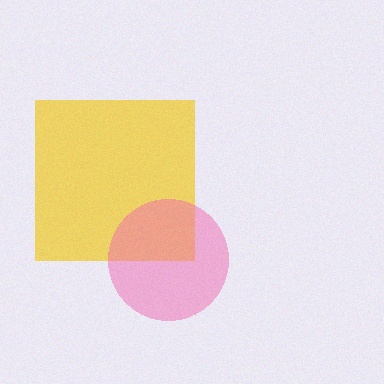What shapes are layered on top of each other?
The layered shapes are: a yellow square, a pink circle.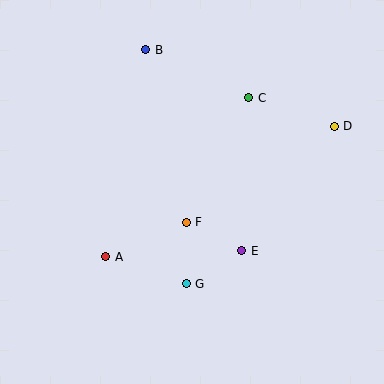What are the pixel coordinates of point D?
Point D is at (334, 126).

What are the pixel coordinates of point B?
Point B is at (146, 50).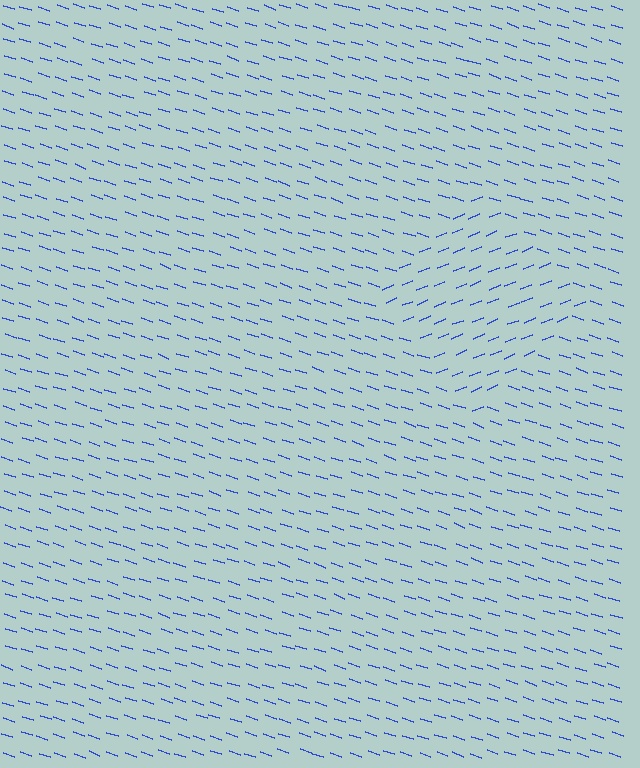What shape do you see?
I see a diamond.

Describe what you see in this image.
The image is filled with small blue line segments. A diamond region in the image has lines oriented differently from the surrounding lines, creating a visible texture boundary.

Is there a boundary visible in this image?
Yes, there is a texture boundary formed by a change in line orientation.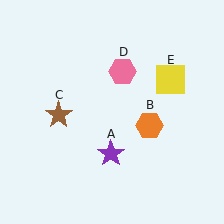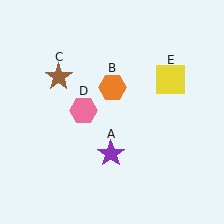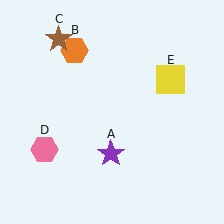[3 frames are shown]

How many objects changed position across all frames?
3 objects changed position: orange hexagon (object B), brown star (object C), pink hexagon (object D).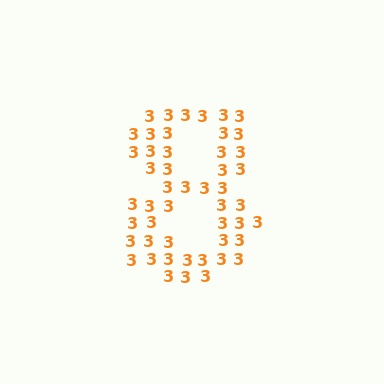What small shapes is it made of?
It is made of small digit 3's.